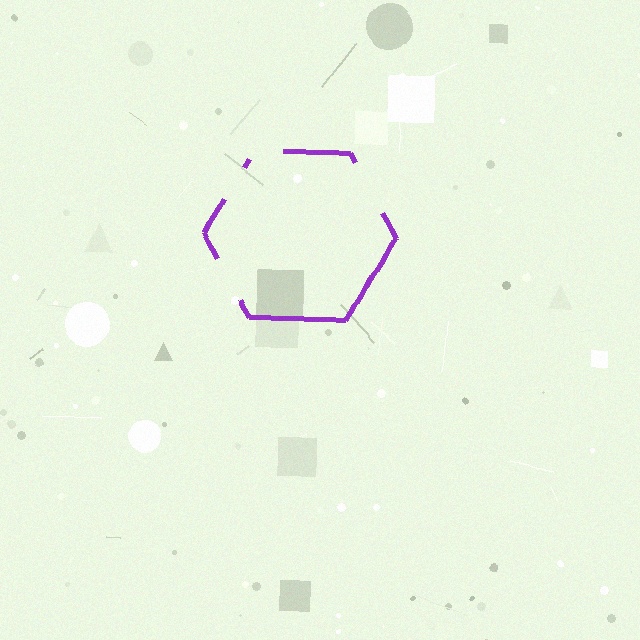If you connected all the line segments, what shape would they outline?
They would outline a hexagon.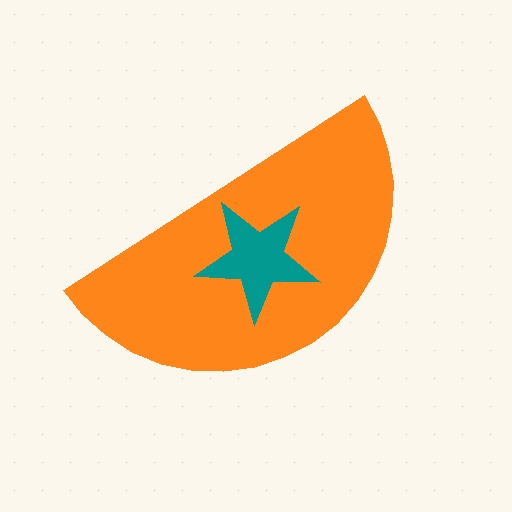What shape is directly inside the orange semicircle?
The teal star.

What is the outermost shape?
The orange semicircle.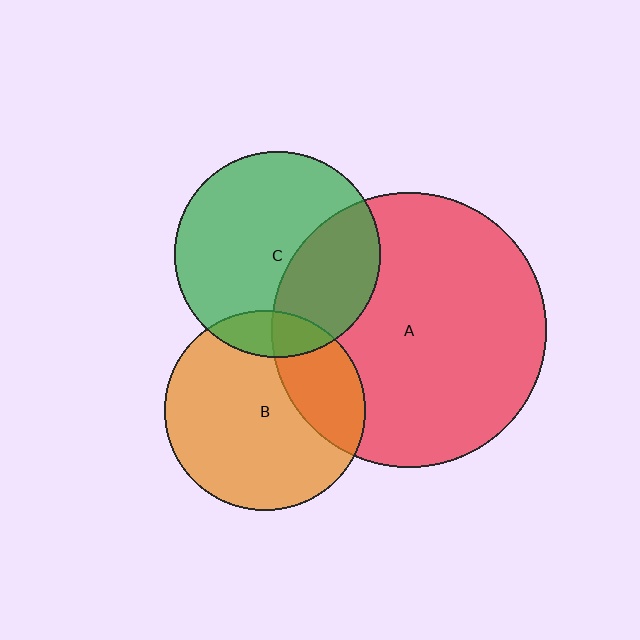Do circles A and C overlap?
Yes.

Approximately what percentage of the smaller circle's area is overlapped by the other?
Approximately 35%.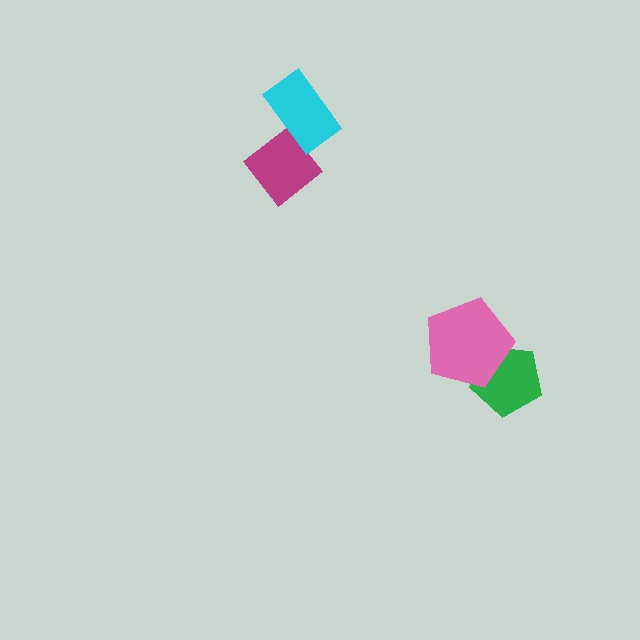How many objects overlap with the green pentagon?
1 object overlaps with the green pentagon.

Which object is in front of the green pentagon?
The pink pentagon is in front of the green pentagon.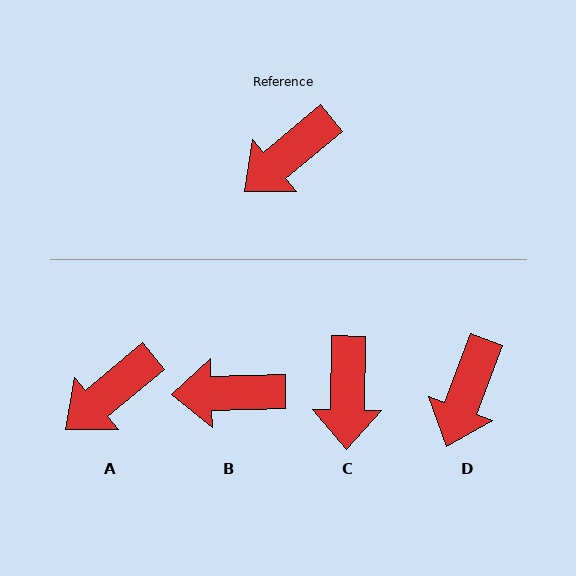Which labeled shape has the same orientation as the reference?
A.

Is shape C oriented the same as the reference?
No, it is off by about 49 degrees.